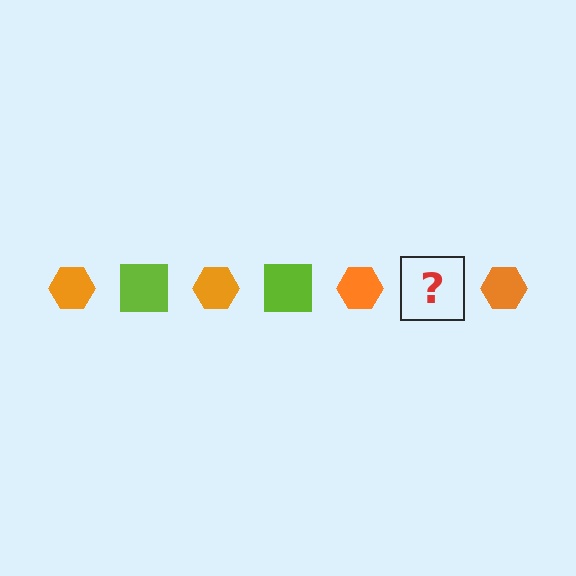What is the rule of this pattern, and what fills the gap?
The rule is that the pattern alternates between orange hexagon and lime square. The gap should be filled with a lime square.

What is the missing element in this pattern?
The missing element is a lime square.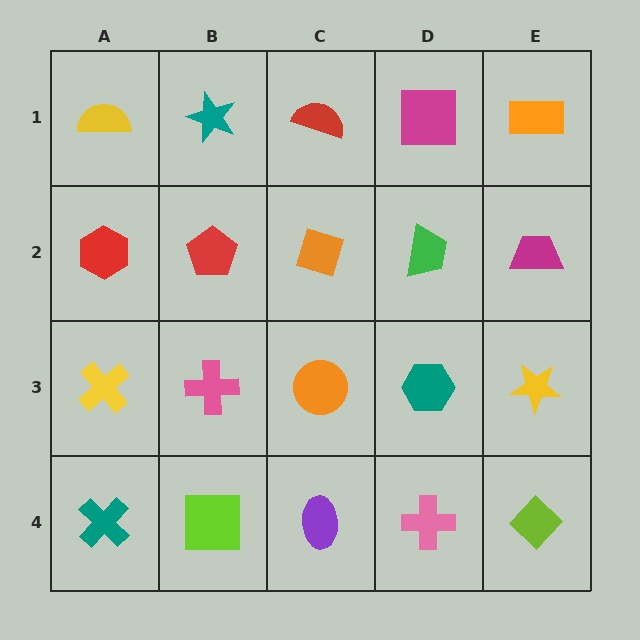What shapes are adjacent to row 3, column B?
A red pentagon (row 2, column B), a lime square (row 4, column B), a yellow cross (row 3, column A), an orange circle (row 3, column C).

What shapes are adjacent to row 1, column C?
An orange diamond (row 2, column C), a teal star (row 1, column B), a magenta square (row 1, column D).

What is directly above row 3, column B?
A red pentagon.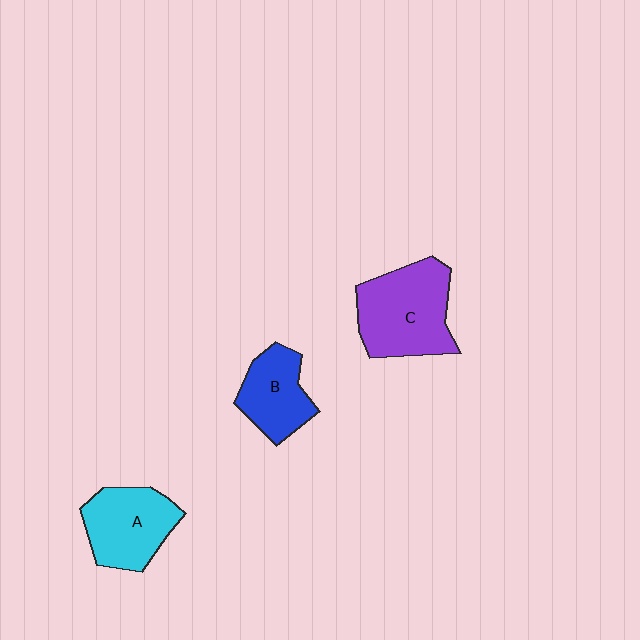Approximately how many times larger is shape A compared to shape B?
Approximately 1.2 times.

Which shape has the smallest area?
Shape B (blue).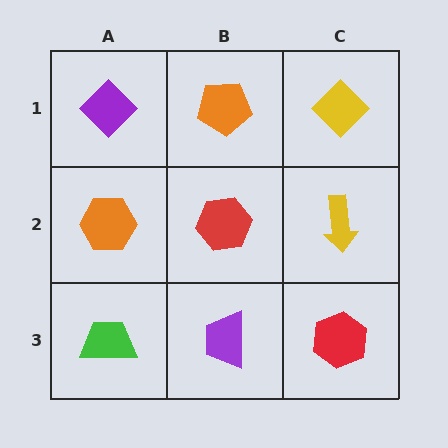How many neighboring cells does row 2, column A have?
3.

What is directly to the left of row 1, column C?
An orange pentagon.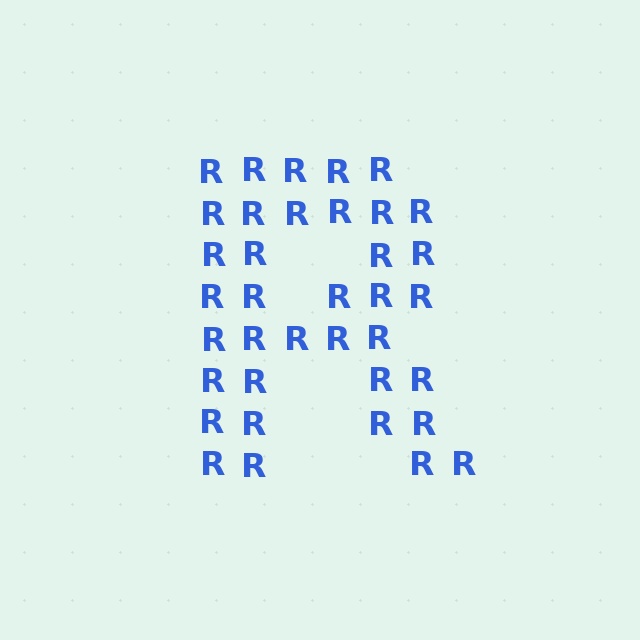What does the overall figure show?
The overall figure shows the letter R.